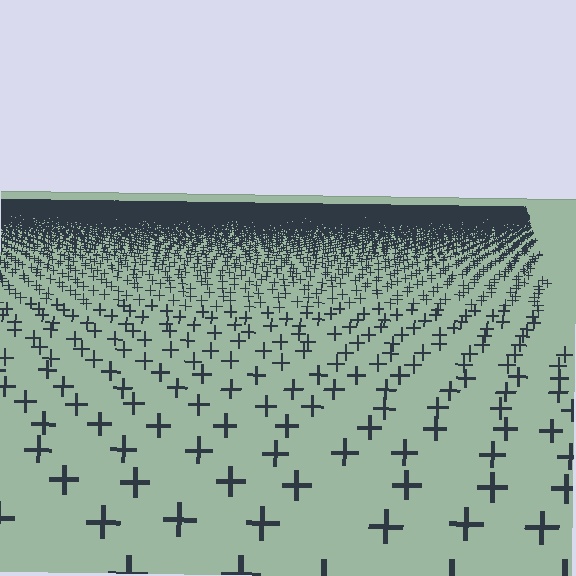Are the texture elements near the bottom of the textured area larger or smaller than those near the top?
Larger. Near the bottom, elements are closer to the viewer and appear at a bigger on-screen size.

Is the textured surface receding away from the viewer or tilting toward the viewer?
The surface is receding away from the viewer. Texture elements get smaller and denser toward the top.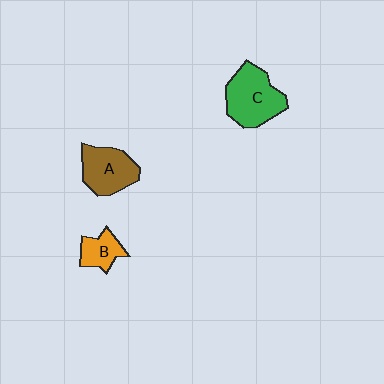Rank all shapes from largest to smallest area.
From largest to smallest: C (green), A (brown), B (orange).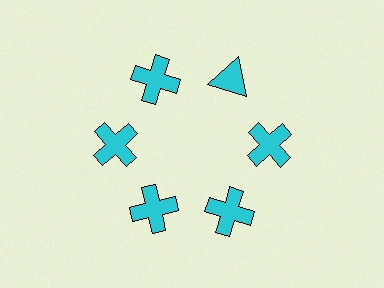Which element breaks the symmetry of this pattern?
The cyan triangle at roughly the 1 o'clock position breaks the symmetry. All other shapes are cyan crosses.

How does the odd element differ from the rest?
It has a different shape: triangle instead of cross.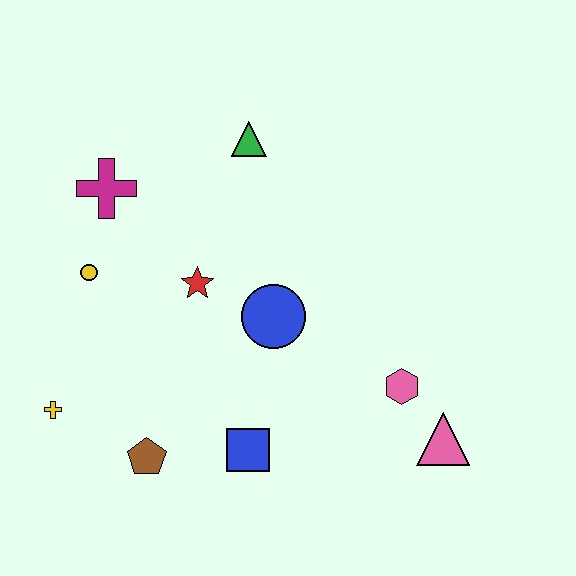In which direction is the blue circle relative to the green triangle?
The blue circle is below the green triangle.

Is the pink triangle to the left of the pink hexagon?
No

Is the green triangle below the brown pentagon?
No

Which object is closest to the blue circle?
The red star is closest to the blue circle.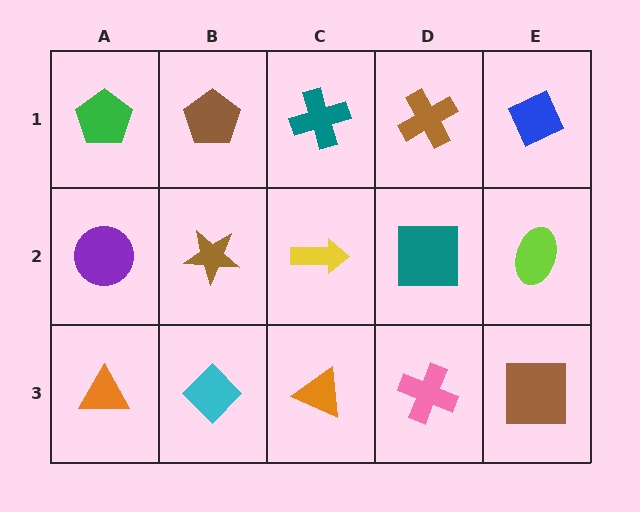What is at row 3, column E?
A brown square.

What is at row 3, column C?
An orange triangle.